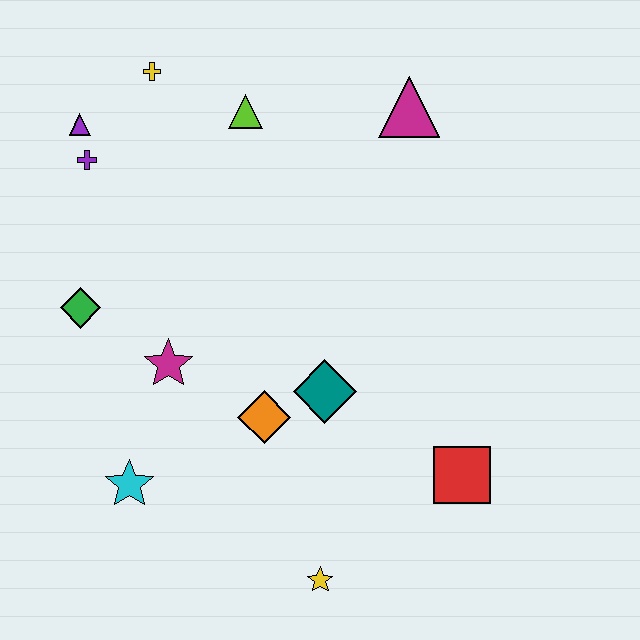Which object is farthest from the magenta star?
The magenta triangle is farthest from the magenta star.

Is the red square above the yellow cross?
No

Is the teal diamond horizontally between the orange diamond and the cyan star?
No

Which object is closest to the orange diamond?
The teal diamond is closest to the orange diamond.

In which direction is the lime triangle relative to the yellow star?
The lime triangle is above the yellow star.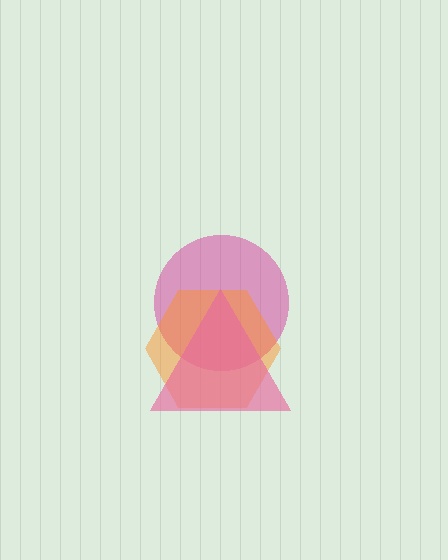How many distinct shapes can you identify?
There are 3 distinct shapes: a magenta circle, an orange hexagon, a pink triangle.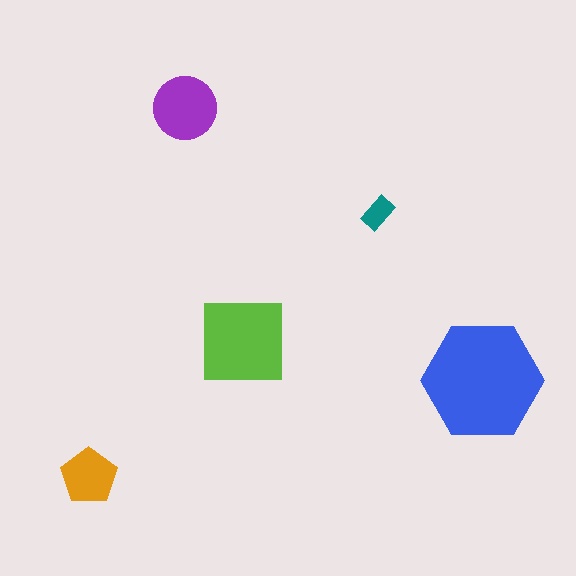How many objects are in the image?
There are 5 objects in the image.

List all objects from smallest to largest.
The teal rectangle, the orange pentagon, the purple circle, the lime square, the blue hexagon.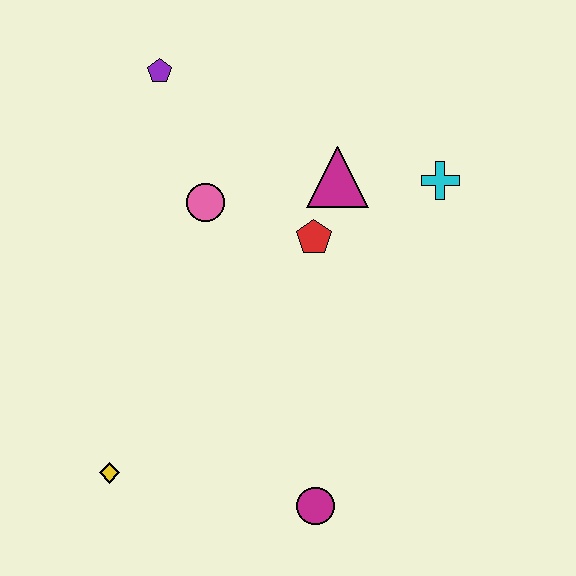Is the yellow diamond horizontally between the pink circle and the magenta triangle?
No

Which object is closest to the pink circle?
The red pentagon is closest to the pink circle.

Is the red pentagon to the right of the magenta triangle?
No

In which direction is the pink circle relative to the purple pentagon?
The pink circle is below the purple pentagon.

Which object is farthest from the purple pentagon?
The magenta circle is farthest from the purple pentagon.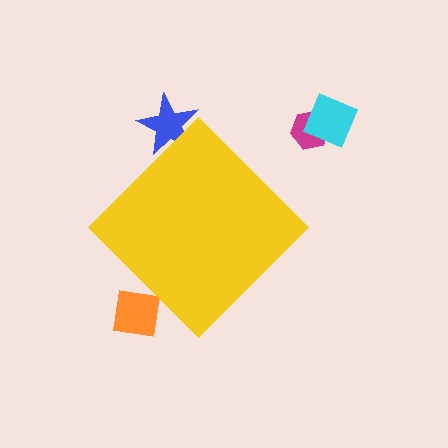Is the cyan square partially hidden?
No, the cyan square is fully visible.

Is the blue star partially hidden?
Yes, the blue star is partially hidden behind the yellow diamond.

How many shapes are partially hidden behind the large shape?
2 shapes are partially hidden.